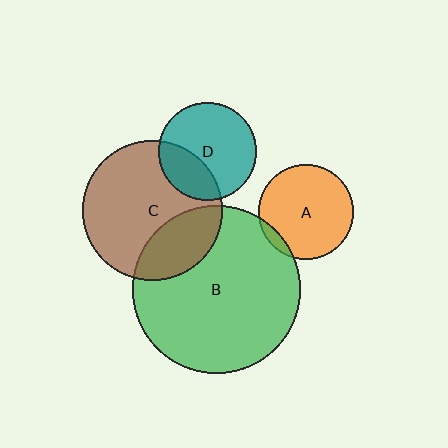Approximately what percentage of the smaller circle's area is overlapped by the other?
Approximately 30%.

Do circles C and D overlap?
Yes.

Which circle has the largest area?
Circle B (green).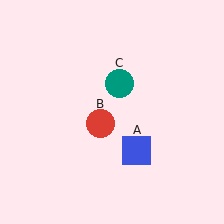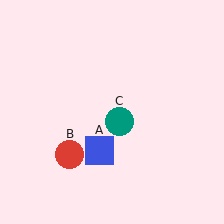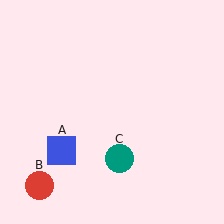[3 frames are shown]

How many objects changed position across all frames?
3 objects changed position: blue square (object A), red circle (object B), teal circle (object C).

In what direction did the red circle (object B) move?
The red circle (object B) moved down and to the left.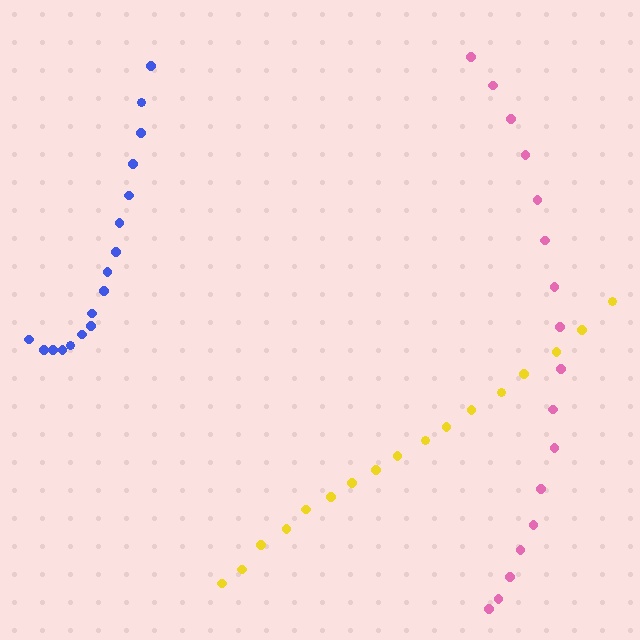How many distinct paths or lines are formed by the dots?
There are 3 distinct paths.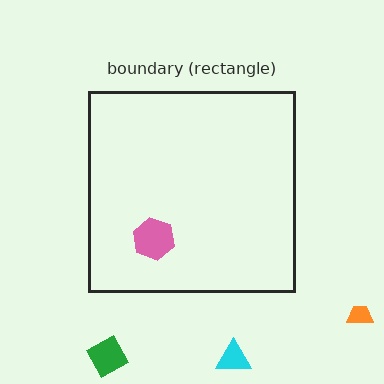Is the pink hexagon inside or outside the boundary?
Inside.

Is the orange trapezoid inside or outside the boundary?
Outside.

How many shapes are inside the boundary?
1 inside, 3 outside.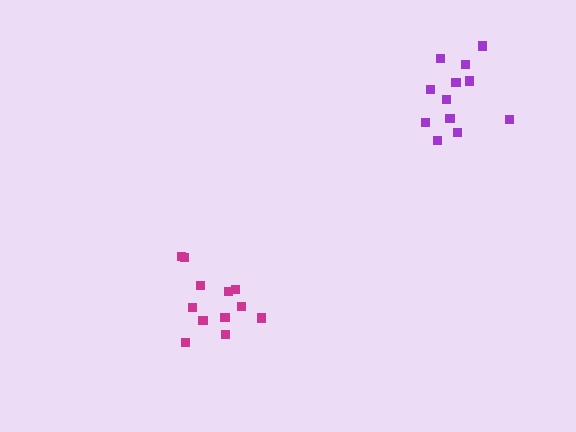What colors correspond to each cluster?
The clusters are colored: magenta, purple.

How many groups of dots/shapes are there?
There are 2 groups.